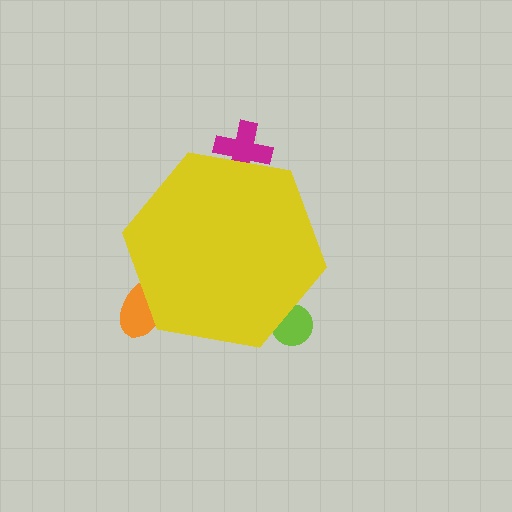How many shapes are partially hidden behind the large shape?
3 shapes are partially hidden.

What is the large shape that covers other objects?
A yellow hexagon.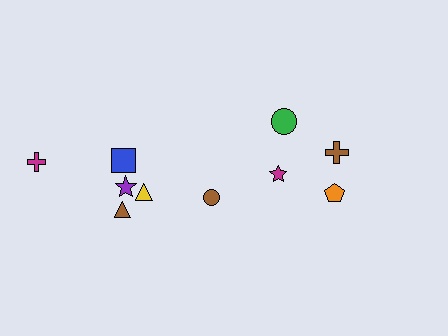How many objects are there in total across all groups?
There are 10 objects.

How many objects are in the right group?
There are 4 objects.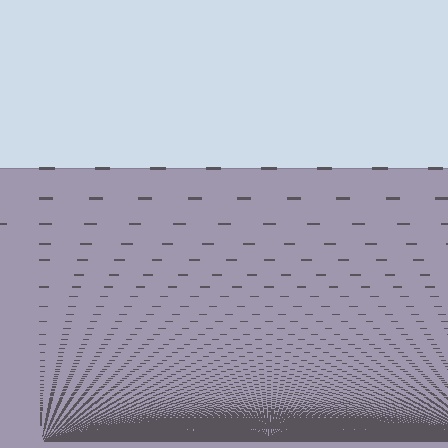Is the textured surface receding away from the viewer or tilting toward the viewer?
The surface appears to tilt toward the viewer. Texture elements get larger and sparser toward the top.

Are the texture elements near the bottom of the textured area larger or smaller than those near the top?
Smaller. The gradient is inverted — elements near the bottom are smaller and denser.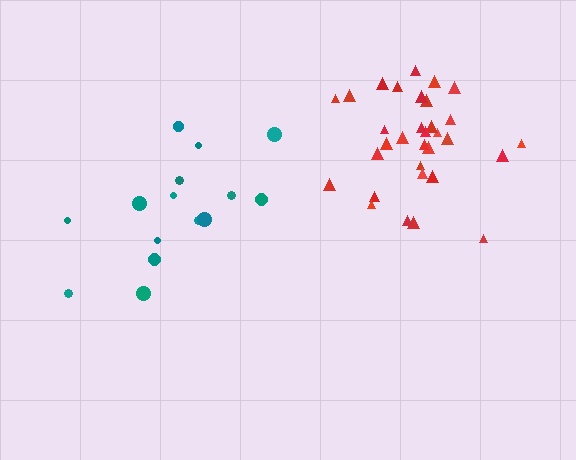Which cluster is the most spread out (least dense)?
Teal.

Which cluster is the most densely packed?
Red.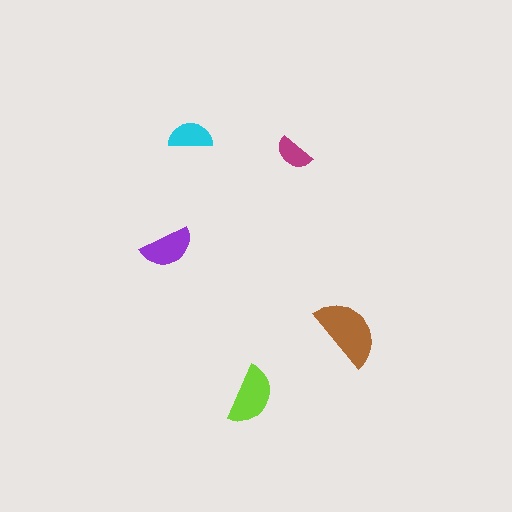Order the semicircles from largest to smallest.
the brown one, the lime one, the purple one, the cyan one, the magenta one.